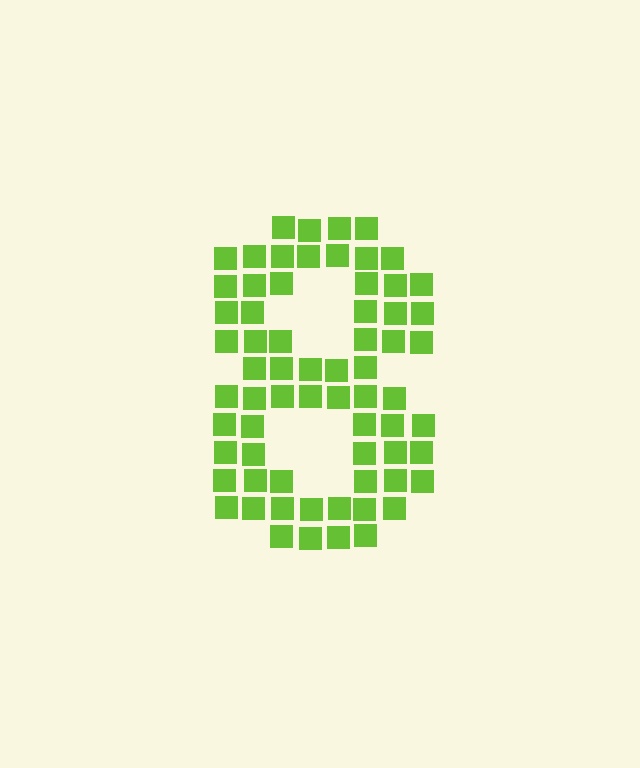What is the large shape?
The large shape is the digit 8.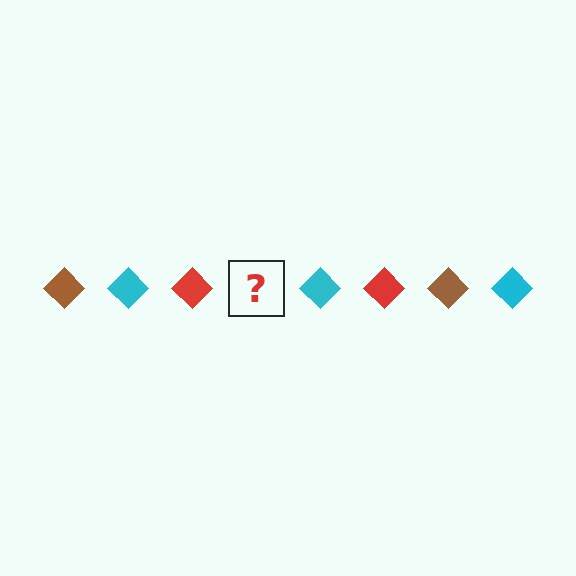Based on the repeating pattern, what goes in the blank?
The blank should be a brown diamond.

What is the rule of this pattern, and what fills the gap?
The rule is that the pattern cycles through brown, cyan, red diamonds. The gap should be filled with a brown diamond.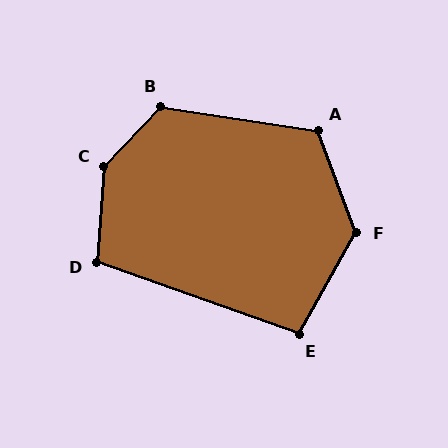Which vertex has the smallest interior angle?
E, at approximately 100 degrees.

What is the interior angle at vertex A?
Approximately 119 degrees (obtuse).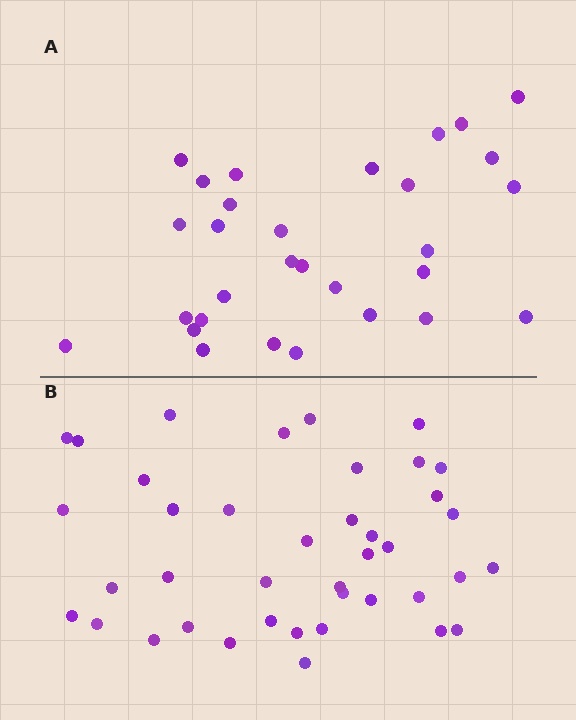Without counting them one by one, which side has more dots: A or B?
Region B (the bottom region) has more dots.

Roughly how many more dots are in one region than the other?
Region B has roughly 10 or so more dots than region A.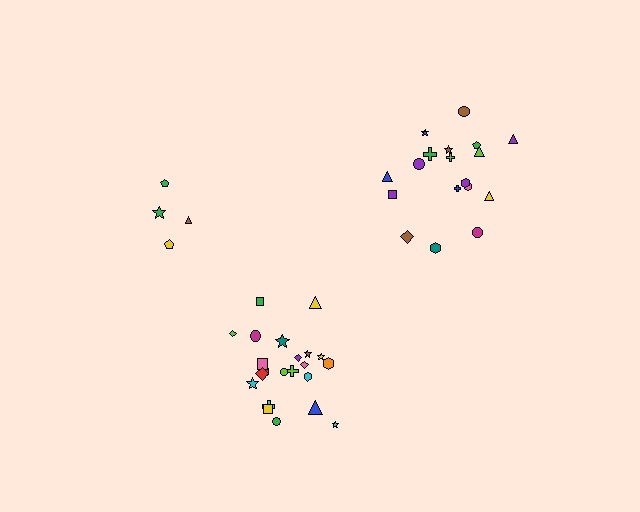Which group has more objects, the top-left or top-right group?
The top-right group.